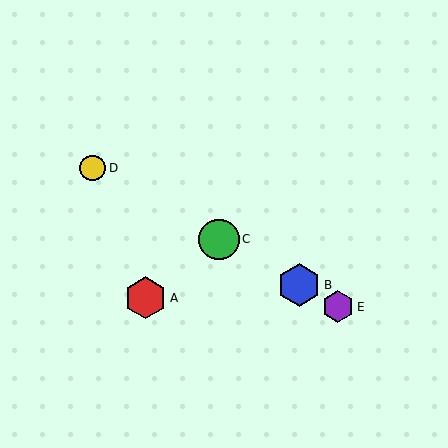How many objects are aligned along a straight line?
4 objects (B, C, D, E) are aligned along a straight line.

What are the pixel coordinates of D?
Object D is at (93, 168).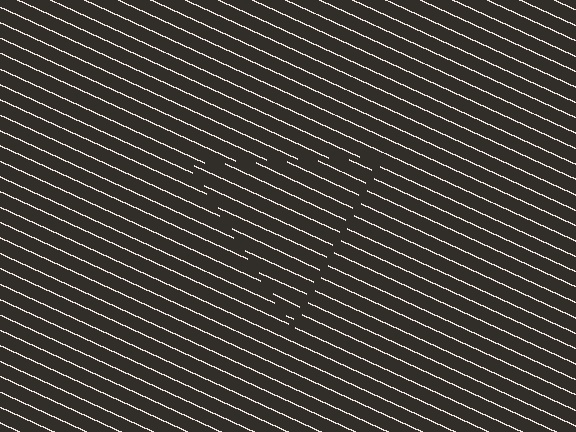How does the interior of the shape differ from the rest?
The interior of the shape contains the same grating, shifted by half a period — the contour is defined by the phase discontinuity where line-ends from the inner and outer gratings abut.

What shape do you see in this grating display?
An illusory triangle. The interior of the shape contains the same grating, shifted by half a period — the contour is defined by the phase discontinuity where line-ends from the inner and outer gratings abut.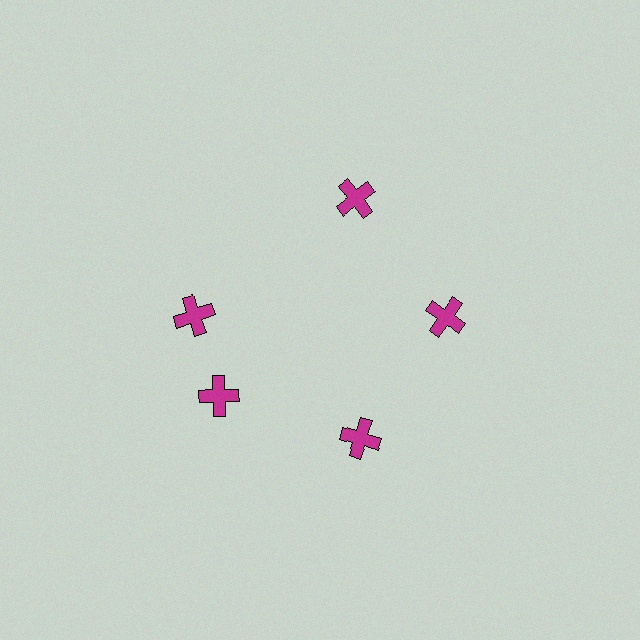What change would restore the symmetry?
The symmetry would be restored by rotating it back into even spacing with its neighbors so that all 5 crosses sit at equal angles and equal distance from the center.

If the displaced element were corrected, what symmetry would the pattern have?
It would have 5-fold rotational symmetry — the pattern would map onto itself every 72 degrees.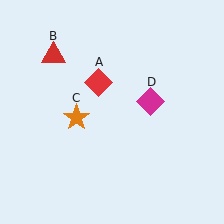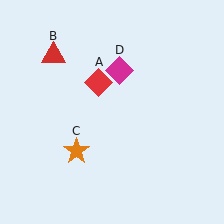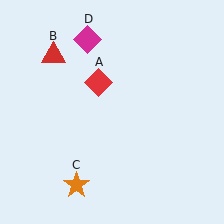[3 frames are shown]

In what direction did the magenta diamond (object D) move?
The magenta diamond (object D) moved up and to the left.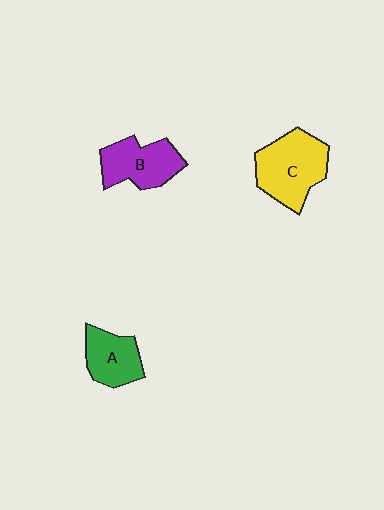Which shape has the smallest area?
Shape A (green).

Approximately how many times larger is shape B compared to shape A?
Approximately 1.2 times.